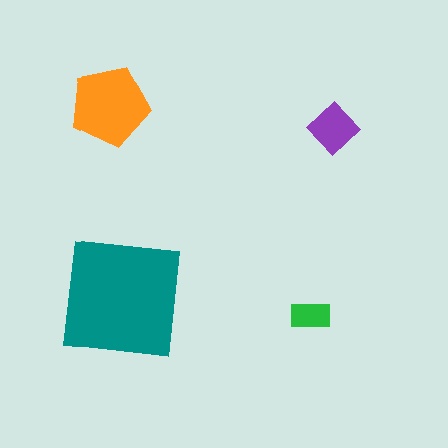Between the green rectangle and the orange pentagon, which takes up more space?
The orange pentagon.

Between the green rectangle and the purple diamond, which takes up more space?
The purple diamond.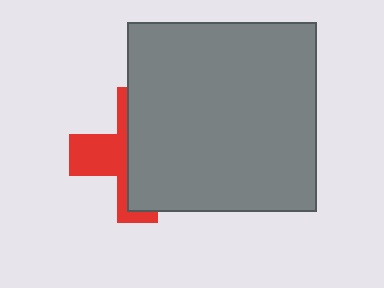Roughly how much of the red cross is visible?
A small part of it is visible (roughly 39%).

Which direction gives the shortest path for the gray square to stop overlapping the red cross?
Moving right gives the shortest separation.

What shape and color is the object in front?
The object in front is a gray square.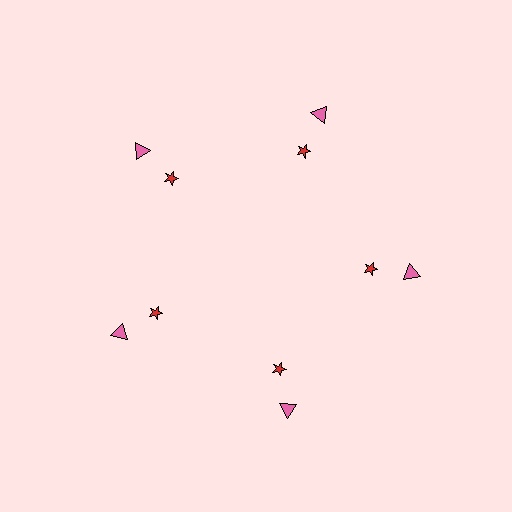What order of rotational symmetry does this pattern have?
This pattern has 5-fold rotational symmetry.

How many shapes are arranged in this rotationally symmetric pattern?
There are 10 shapes, arranged in 5 groups of 2.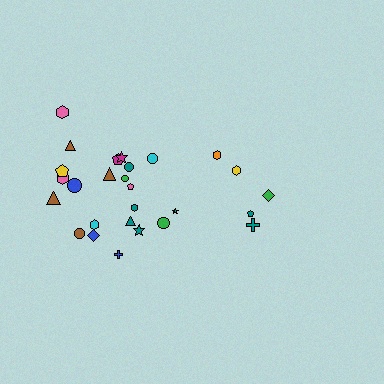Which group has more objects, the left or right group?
The left group.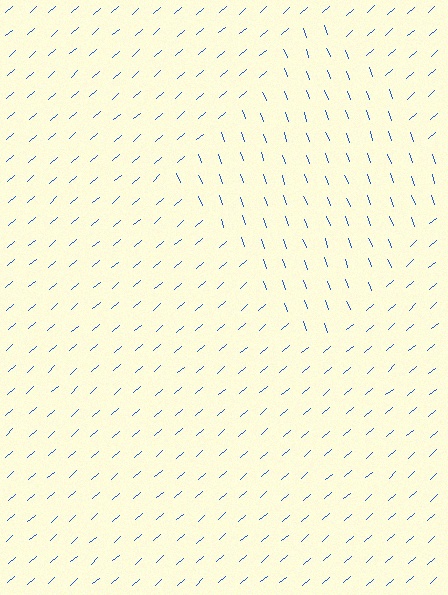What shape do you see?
I see a diamond.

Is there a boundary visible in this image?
Yes, there is a texture boundary formed by a change in line orientation.